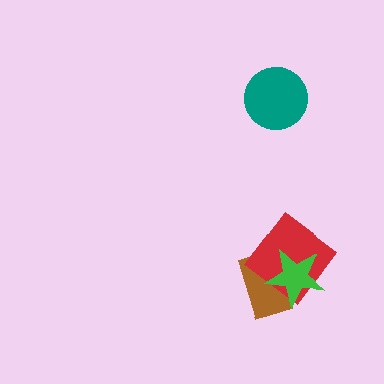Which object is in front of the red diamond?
The green star is in front of the red diamond.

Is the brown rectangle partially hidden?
Yes, it is partially covered by another shape.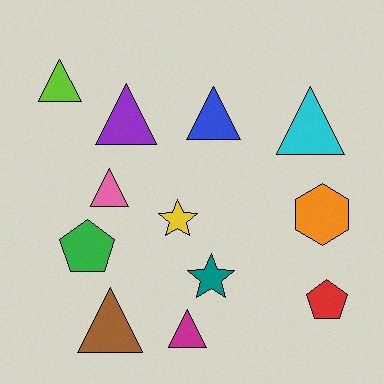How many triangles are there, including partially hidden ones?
There are 7 triangles.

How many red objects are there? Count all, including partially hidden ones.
There is 1 red object.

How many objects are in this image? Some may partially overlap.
There are 12 objects.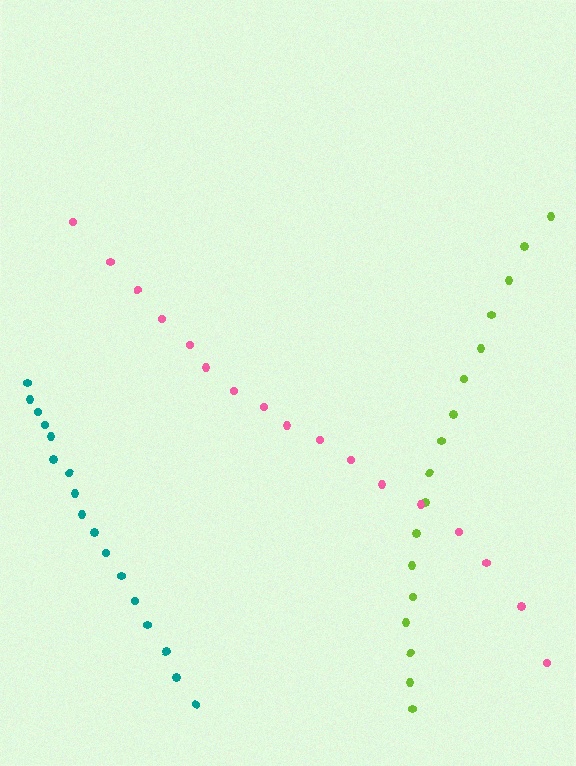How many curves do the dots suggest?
There are 3 distinct paths.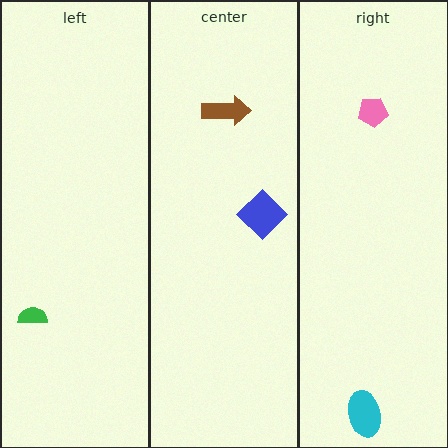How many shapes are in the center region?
2.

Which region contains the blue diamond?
The center region.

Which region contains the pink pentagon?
The right region.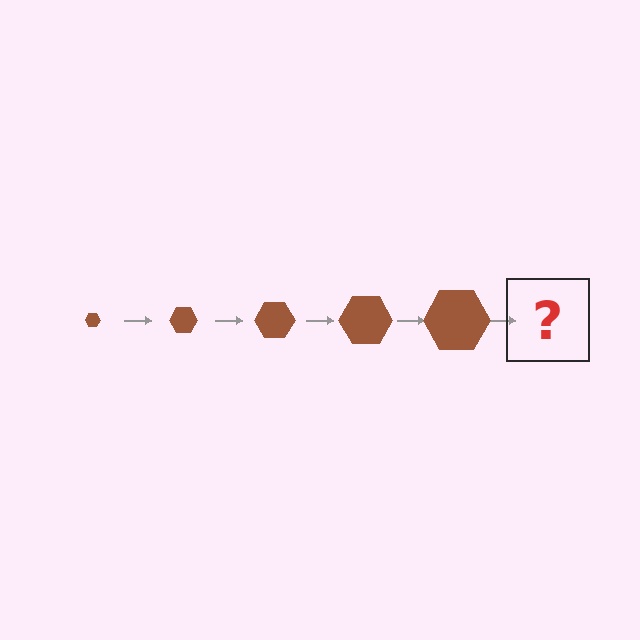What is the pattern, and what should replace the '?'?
The pattern is that the hexagon gets progressively larger each step. The '?' should be a brown hexagon, larger than the previous one.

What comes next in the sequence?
The next element should be a brown hexagon, larger than the previous one.